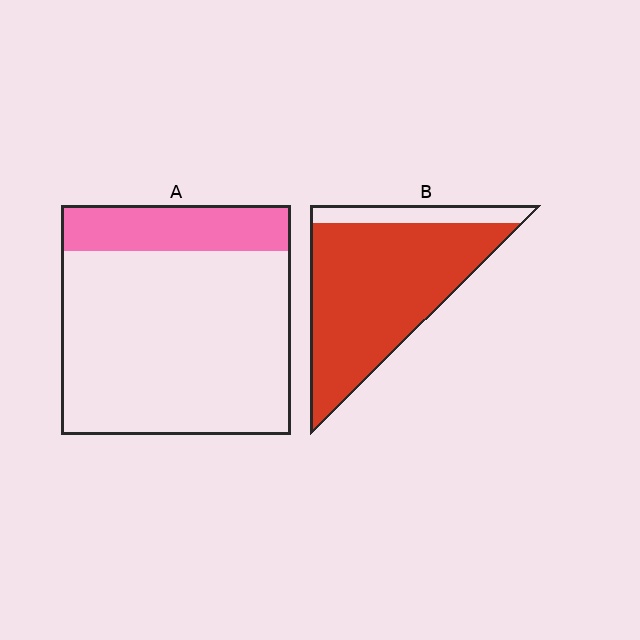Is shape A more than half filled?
No.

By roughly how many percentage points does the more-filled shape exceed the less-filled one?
By roughly 65 percentage points (B over A).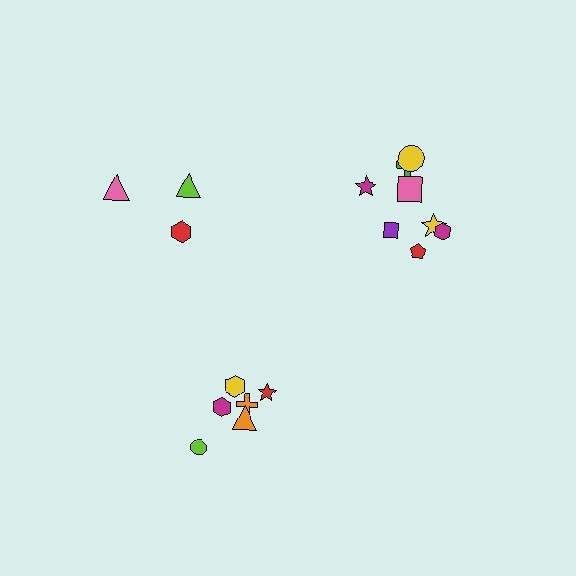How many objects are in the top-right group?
There are 8 objects.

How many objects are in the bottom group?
There are 6 objects.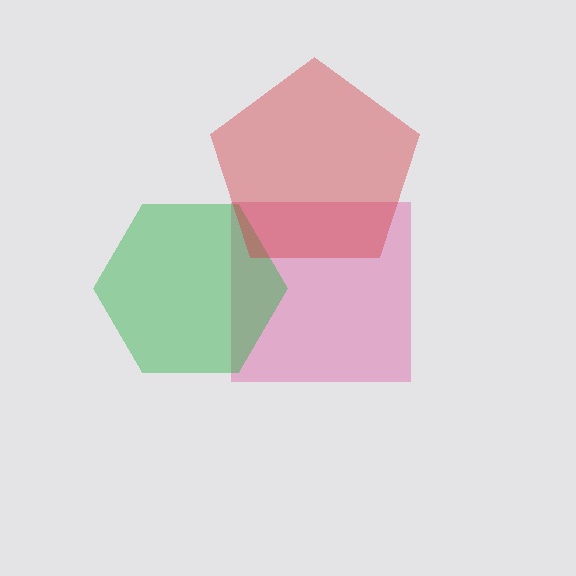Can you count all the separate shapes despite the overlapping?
Yes, there are 3 separate shapes.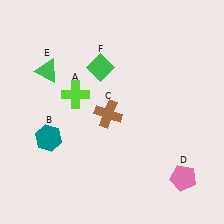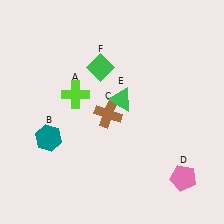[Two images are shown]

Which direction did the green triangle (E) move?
The green triangle (E) moved right.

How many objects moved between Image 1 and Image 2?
1 object moved between the two images.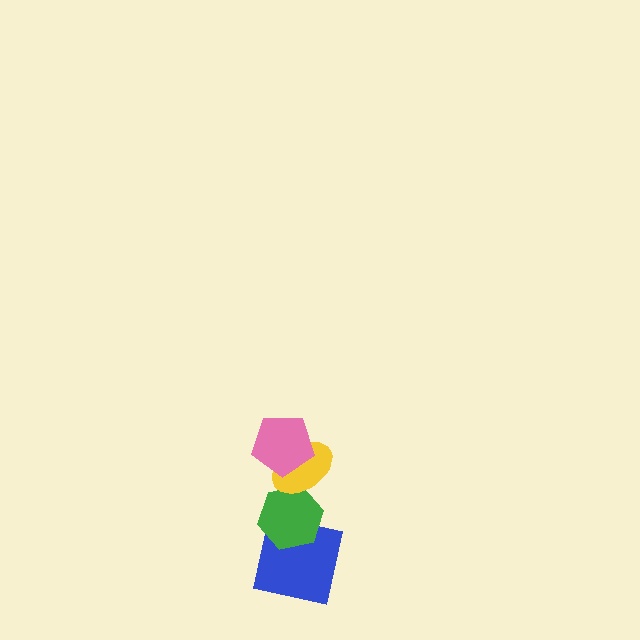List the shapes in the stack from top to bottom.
From top to bottom: the pink pentagon, the yellow ellipse, the green hexagon, the blue square.